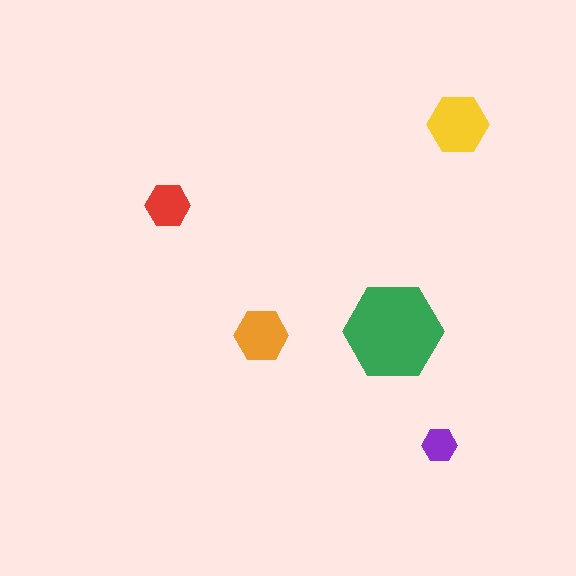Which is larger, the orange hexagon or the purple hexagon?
The orange one.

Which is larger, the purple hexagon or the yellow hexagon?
The yellow one.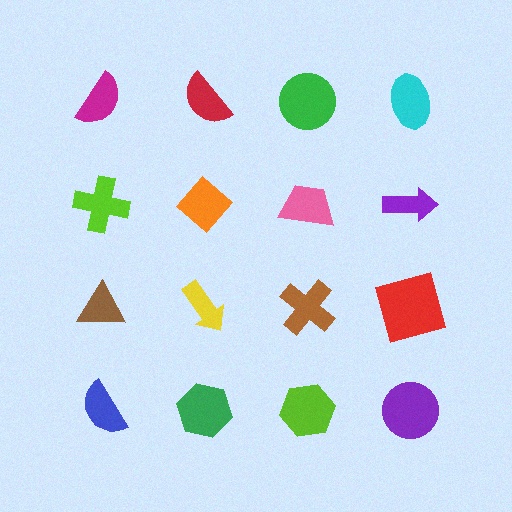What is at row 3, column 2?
A yellow arrow.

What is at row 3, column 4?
A red square.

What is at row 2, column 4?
A purple arrow.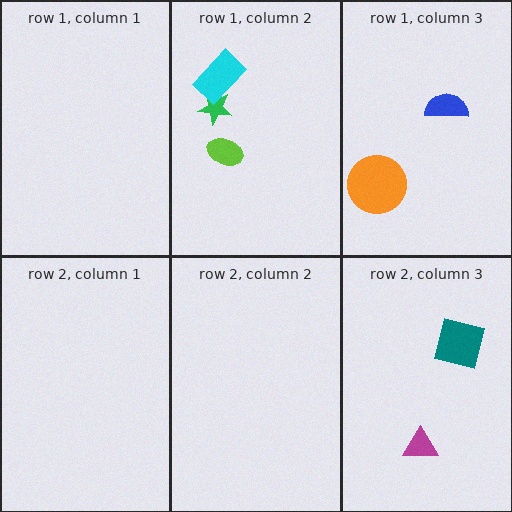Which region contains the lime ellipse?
The row 1, column 2 region.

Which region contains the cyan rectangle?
The row 1, column 2 region.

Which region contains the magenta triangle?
The row 2, column 3 region.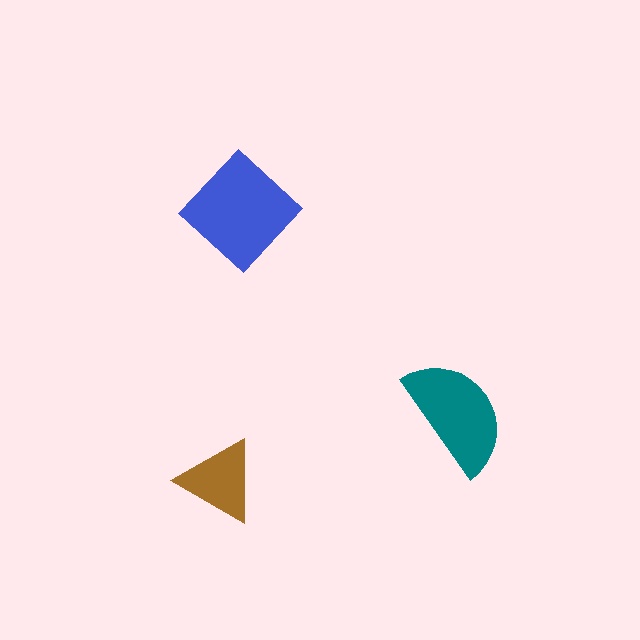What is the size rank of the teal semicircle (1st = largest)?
2nd.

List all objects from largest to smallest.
The blue diamond, the teal semicircle, the brown triangle.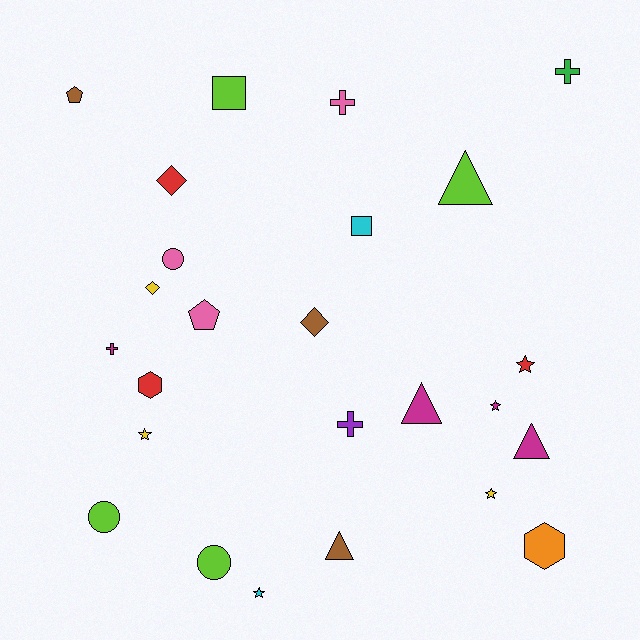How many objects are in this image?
There are 25 objects.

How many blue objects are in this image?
There are no blue objects.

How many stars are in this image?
There are 5 stars.